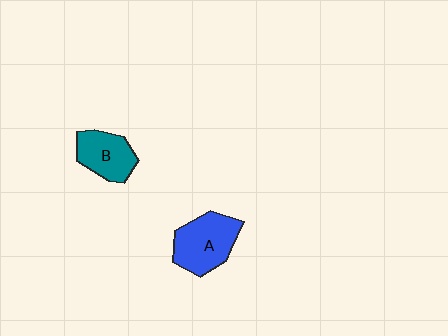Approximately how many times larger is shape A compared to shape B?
Approximately 1.3 times.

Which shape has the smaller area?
Shape B (teal).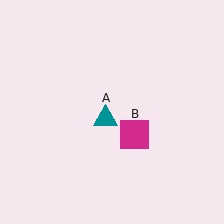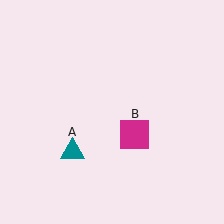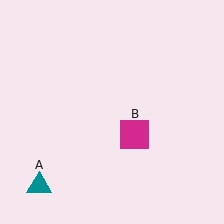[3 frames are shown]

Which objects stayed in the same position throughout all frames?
Magenta square (object B) remained stationary.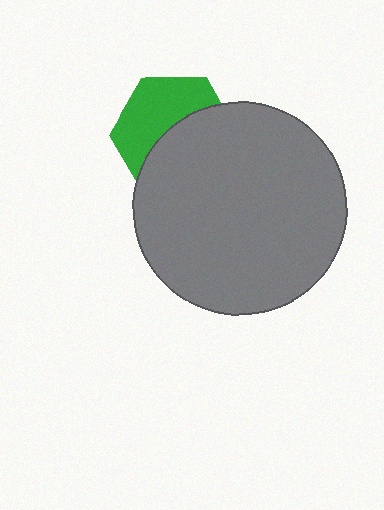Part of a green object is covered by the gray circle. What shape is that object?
It is a hexagon.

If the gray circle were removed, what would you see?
You would see the complete green hexagon.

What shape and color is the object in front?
The object in front is a gray circle.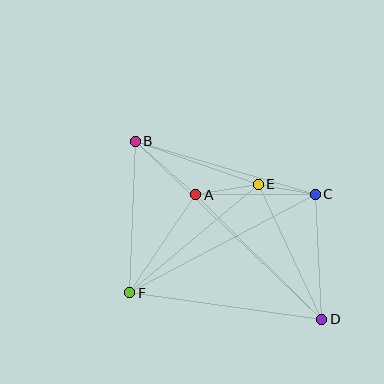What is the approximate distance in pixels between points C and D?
The distance between C and D is approximately 125 pixels.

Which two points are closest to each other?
Points C and E are closest to each other.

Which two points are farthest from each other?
Points B and D are farthest from each other.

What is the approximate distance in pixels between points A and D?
The distance between A and D is approximately 177 pixels.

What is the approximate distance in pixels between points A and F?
The distance between A and F is approximately 118 pixels.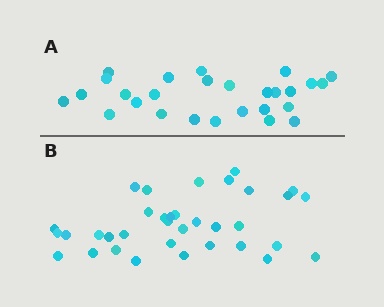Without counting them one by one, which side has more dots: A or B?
Region B (the bottom region) has more dots.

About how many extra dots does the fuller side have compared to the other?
Region B has roughly 8 or so more dots than region A.